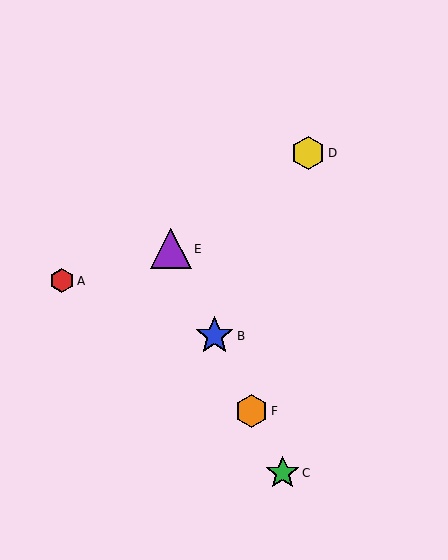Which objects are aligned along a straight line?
Objects B, C, E, F are aligned along a straight line.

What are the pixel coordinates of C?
Object C is at (283, 473).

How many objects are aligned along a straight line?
4 objects (B, C, E, F) are aligned along a straight line.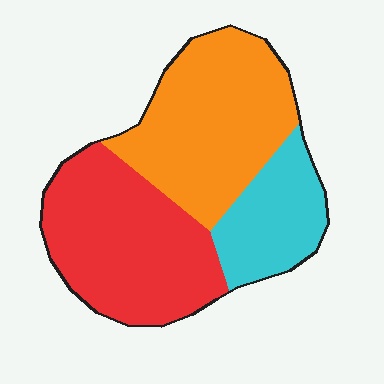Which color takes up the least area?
Cyan, at roughly 20%.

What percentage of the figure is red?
Red covers around 40% of the figure.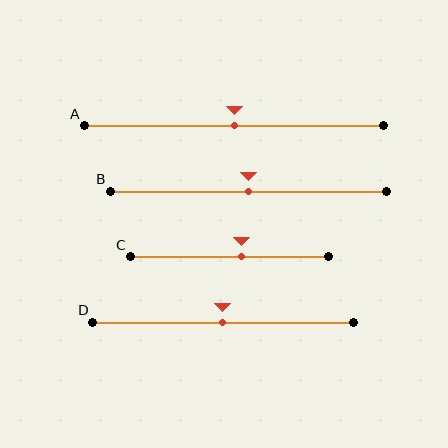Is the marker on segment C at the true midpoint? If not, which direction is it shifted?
No, the marker on segment C is shifted to the right by about 6% of the segment length.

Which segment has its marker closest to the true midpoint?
Segment A has its marker closest to the true midpoint.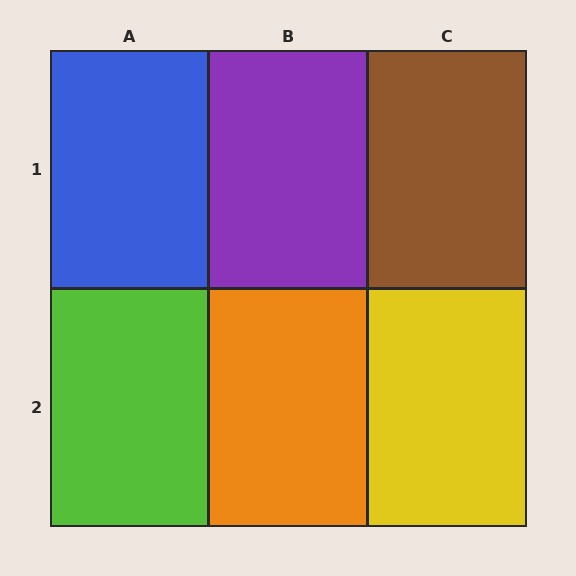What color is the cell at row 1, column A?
Blue.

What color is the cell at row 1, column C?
Brown.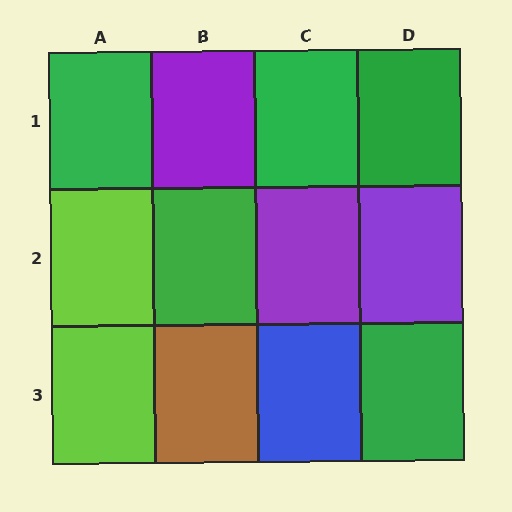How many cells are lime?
2 cells are lime.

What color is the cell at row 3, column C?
Blue.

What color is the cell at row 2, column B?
Green.